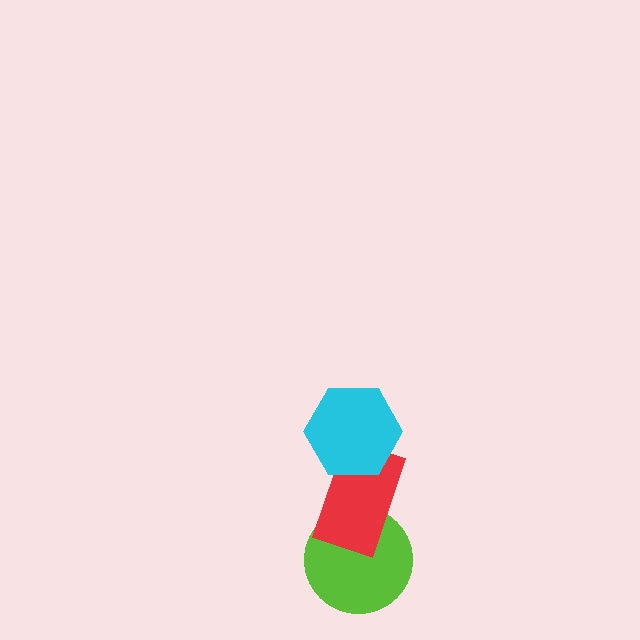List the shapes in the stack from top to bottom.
From top to bottom: the cyan hexagon, the red rectangle, the lime circle.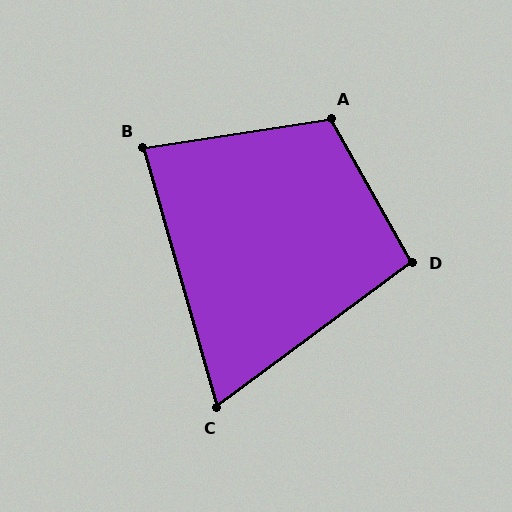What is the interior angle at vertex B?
Approximately 83 degrees (acute).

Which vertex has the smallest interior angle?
C, at approximately 69 degrees.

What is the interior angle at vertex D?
Approximately 97 degrees (obtuse).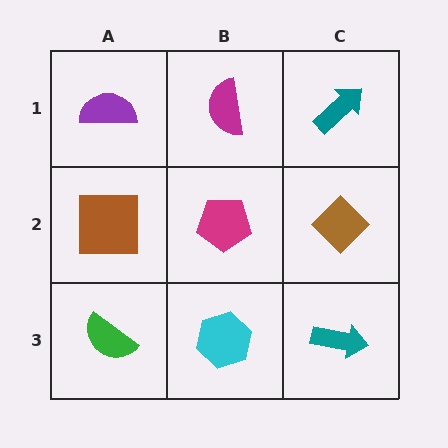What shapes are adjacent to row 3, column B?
A magenta pentagon (row 2, column B), a green semicircle (row 3, column A), a teal arrow (row 3, column C).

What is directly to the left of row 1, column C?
A magenta semicircle.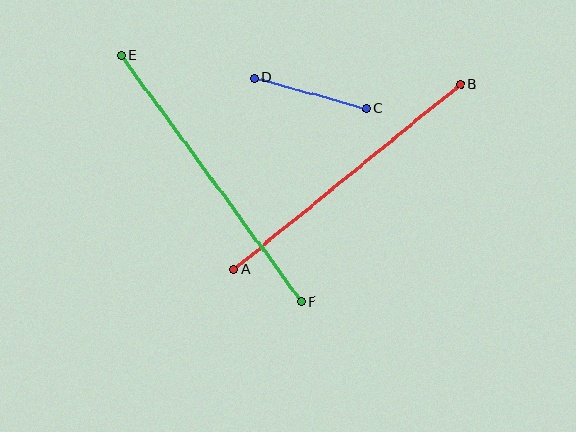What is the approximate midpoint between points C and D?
The midpoint is at approximately (310, 93) pixels.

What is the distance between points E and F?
The distance is approximately 305 pixels.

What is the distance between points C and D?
The distance is approximately 116 pixels.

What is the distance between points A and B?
The distance is approximately 293 pixels.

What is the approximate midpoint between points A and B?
The midpoint is at approximately (347, 177) pixels.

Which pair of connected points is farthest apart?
Points E and F are farthest apart.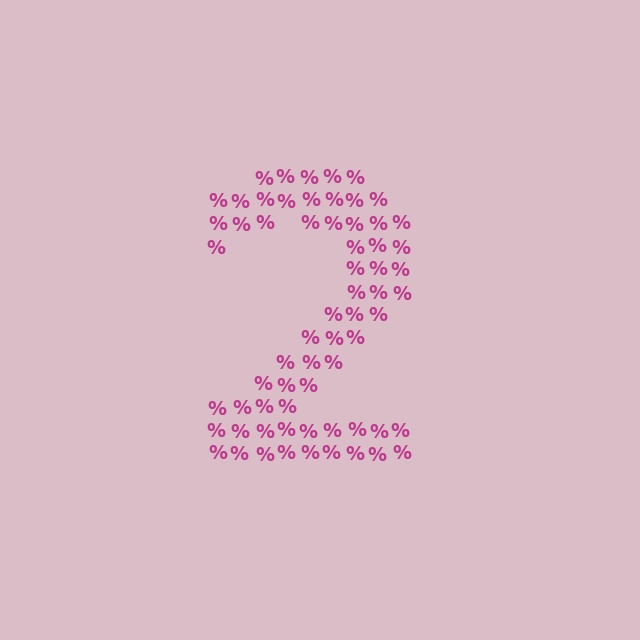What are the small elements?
The small elements are percent signs.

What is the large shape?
The large shape is the digit 2.